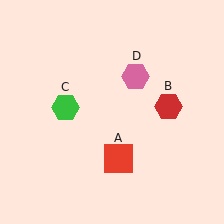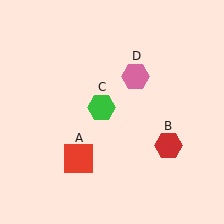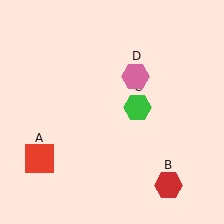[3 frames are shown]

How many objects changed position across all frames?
3 objects changed position: red square (object A), red hexagon (object B), green hexagon (object C).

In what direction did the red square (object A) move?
The red square (object A) moved left.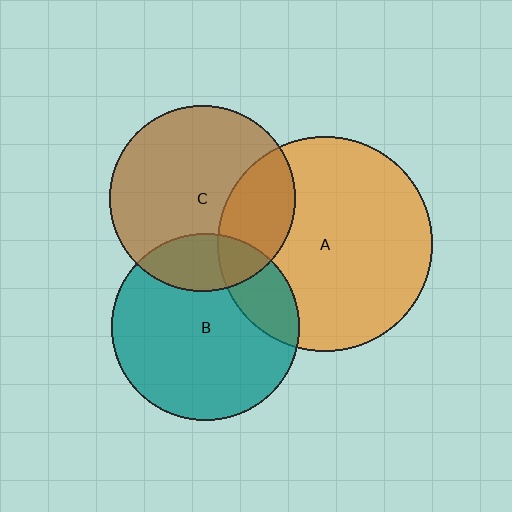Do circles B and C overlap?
Yes.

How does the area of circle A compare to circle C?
Approximately 1.3 times.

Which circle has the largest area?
Circle A (orange).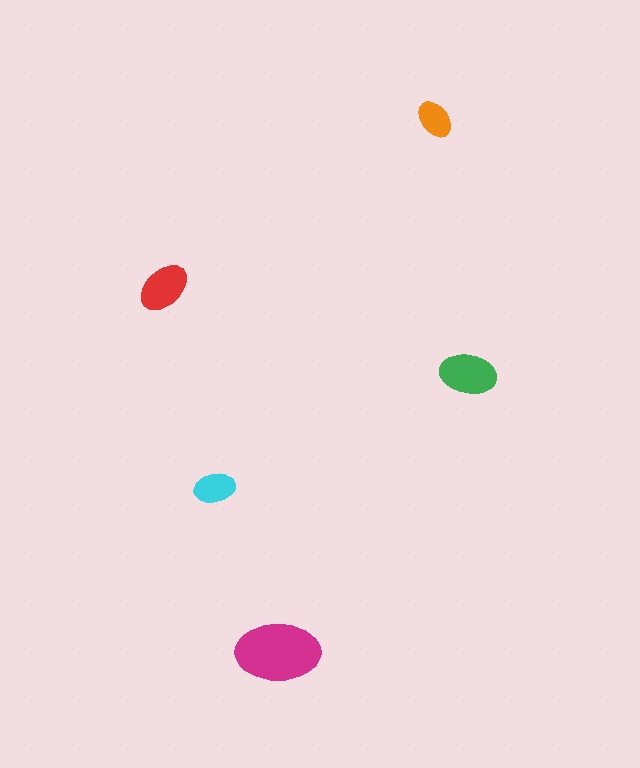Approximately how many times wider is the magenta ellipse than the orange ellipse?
About 2 times wider.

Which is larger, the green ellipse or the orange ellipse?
The green one.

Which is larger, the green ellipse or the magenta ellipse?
The magenta one.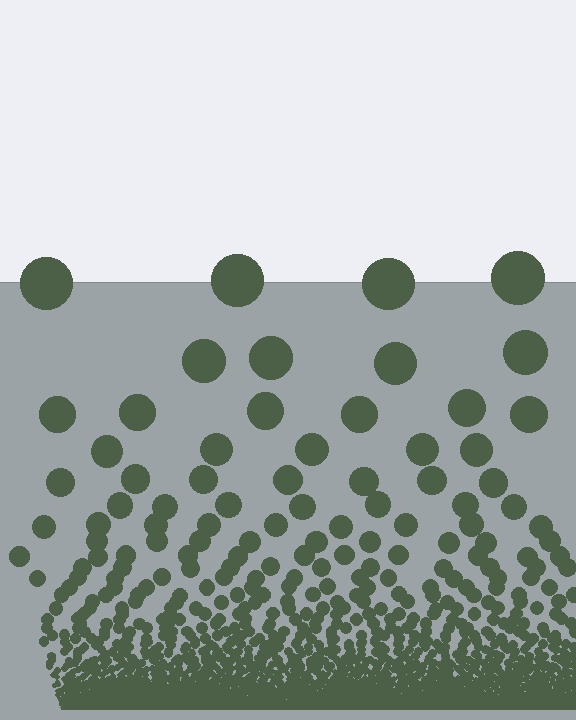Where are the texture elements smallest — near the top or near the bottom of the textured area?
Near the bottom.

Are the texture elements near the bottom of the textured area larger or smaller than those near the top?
Smaller. The gradient is inverted — elements near the bottom are smaller and denser.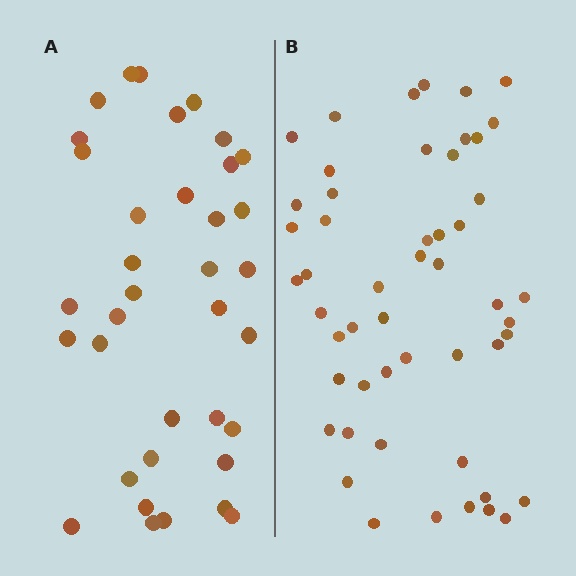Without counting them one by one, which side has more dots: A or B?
Region B (the right region) has more dots.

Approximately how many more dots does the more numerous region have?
Region B has approximately 15 more dots than region A.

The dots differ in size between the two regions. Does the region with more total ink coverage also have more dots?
No. Region A has more total ink coverage because its dots are larger, but region B actually contains more individual dots. Total area can be misleading — the number of items is what matters here.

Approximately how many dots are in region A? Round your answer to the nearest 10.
About 40 dots. (The exact count is 36, which rounds to 40.)